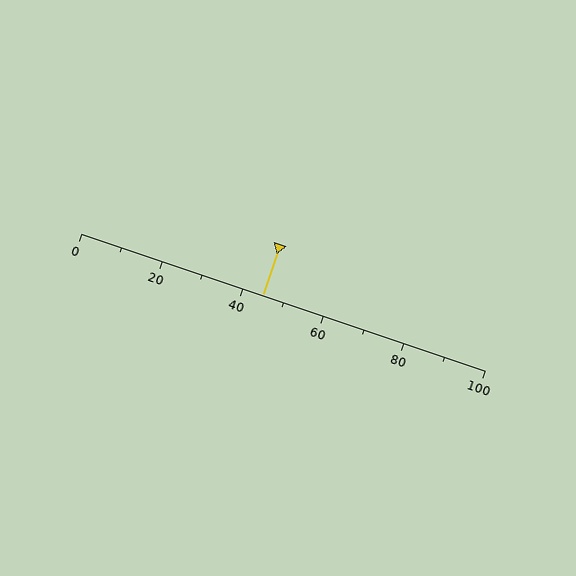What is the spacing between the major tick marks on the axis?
The major ticks are spaced 20 apart.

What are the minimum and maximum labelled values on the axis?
The axis runs from 0 to 100.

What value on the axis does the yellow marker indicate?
The marker indicates approximately 45.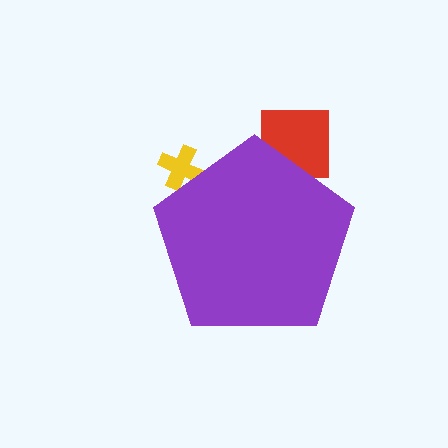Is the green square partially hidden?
Yes, the green square is partially hidden behind the purple pentagon.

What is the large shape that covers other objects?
A purple pentagon.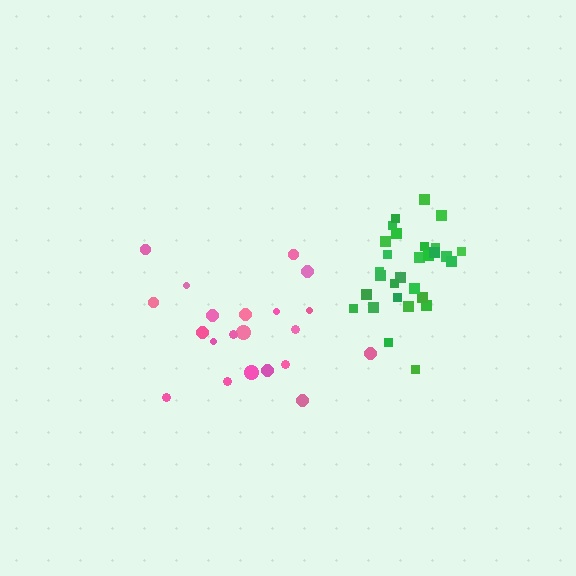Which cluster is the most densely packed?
Green.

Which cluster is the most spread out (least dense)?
Pink.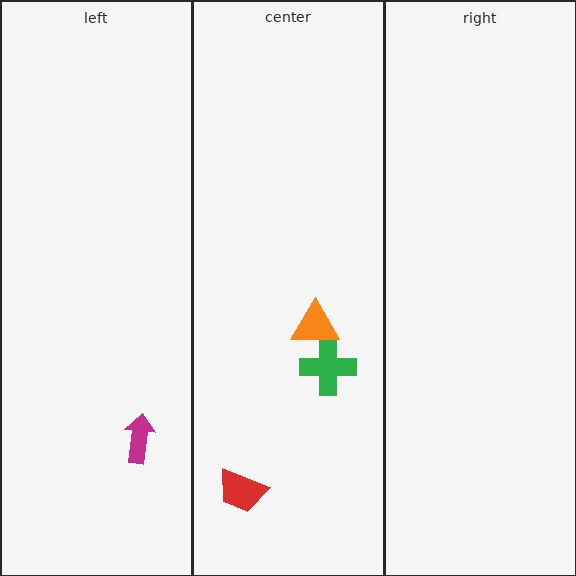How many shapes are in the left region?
1.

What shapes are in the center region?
The green cross, the orange triangle, the red trapezoid.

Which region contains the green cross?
The center region.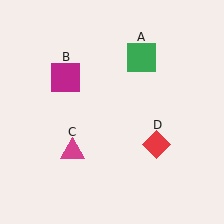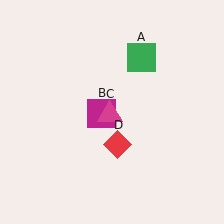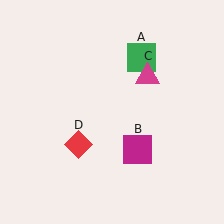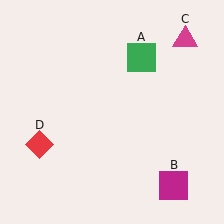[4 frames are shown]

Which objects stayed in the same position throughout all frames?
Green square (object A) remained stationary.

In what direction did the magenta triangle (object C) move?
The magenta triangle (object C) moved up and to the right.